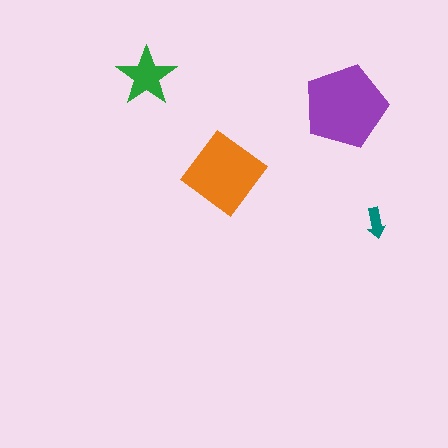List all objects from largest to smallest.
The purple pentagon, the orange diamond, the green star, the teal arrow.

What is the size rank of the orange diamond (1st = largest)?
2nd.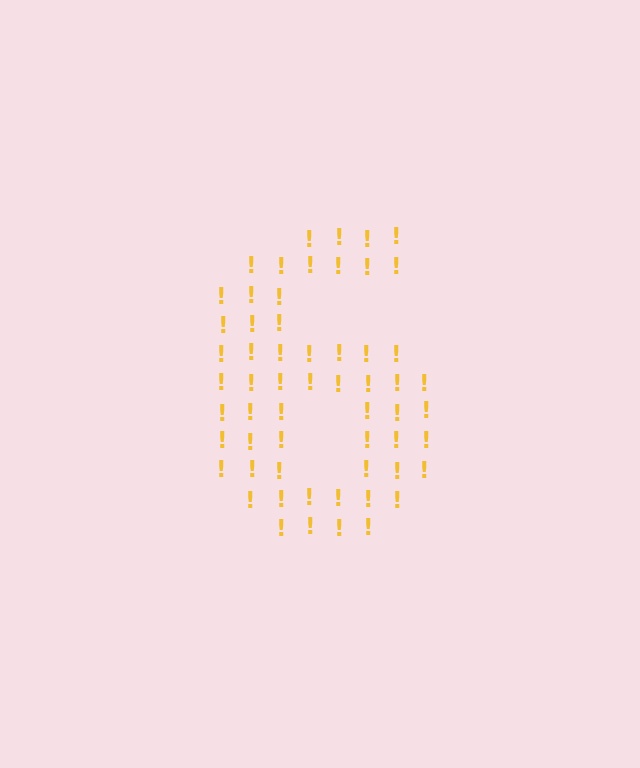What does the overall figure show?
The overall figure shows the digit 6.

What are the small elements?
The small elements are exclamation marks.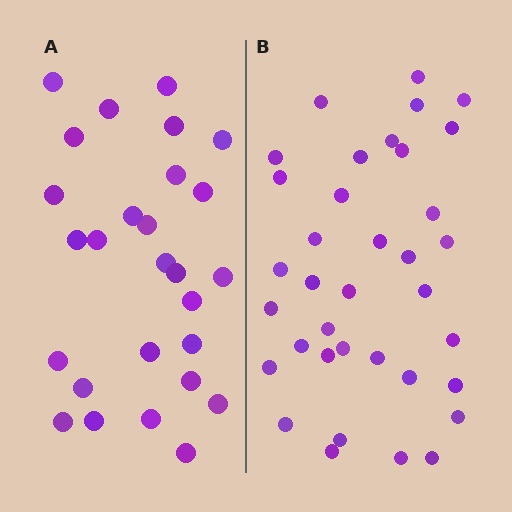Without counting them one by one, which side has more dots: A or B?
Region B (the right region) has more dots.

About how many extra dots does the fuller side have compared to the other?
Region B has roughly 8 or so more dots than region A.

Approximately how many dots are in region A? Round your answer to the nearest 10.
About 30 dots. (The exact count is 27, which rounds to 30.)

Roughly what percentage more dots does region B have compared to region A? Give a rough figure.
About 35% more.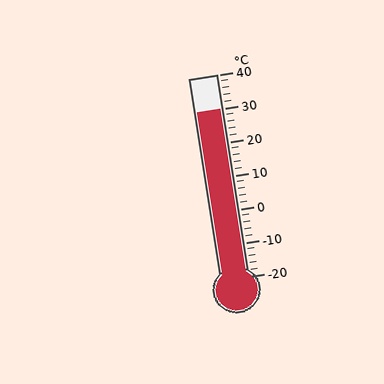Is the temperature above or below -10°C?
The temperature is above -10°C.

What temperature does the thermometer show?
The thermometer shows approximately 30°C.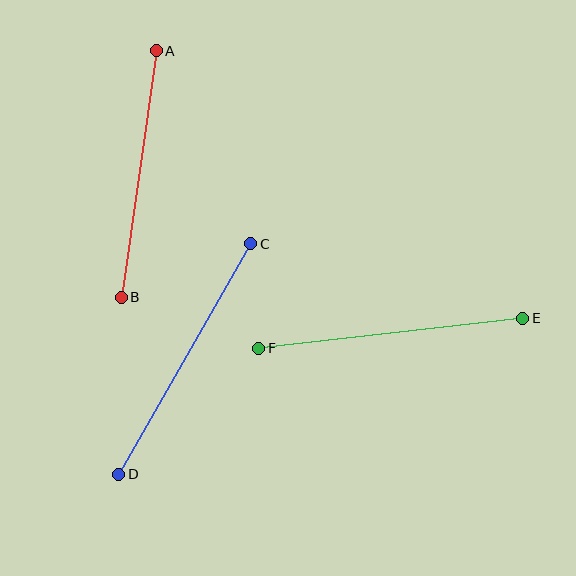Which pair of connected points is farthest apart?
Points C and D are farthest apart.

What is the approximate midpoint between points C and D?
The midpoint is at approximately (185, 359) pixels.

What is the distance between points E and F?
The distance is approximately 265 pixels.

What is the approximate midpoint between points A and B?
The midpoint is at approximately (139, 174) pixels.